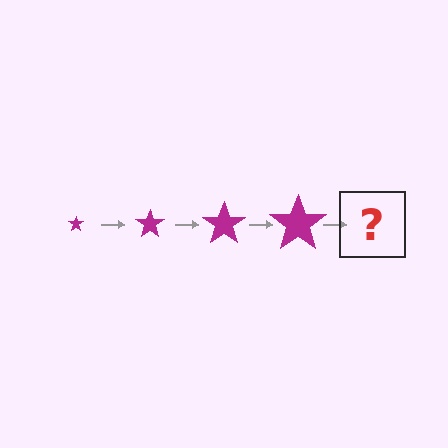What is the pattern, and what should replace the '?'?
The pattern is that the star gets progressively larger each step. The '?' should be a magenta star, larger than the previous one.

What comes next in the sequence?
The next element should be a magenta star, larger than the previous one.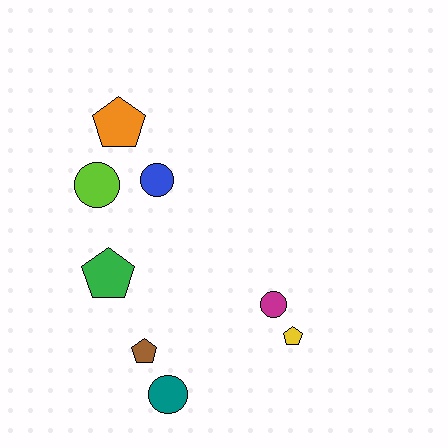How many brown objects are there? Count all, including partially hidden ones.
There is 1 brown object.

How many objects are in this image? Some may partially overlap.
There are 8 objects.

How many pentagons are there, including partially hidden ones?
There are 4 pentagons.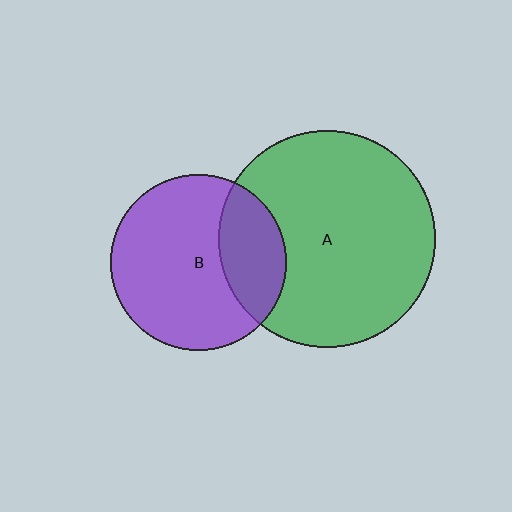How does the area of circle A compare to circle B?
Approximately 1.5 times.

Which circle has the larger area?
Circle A (green).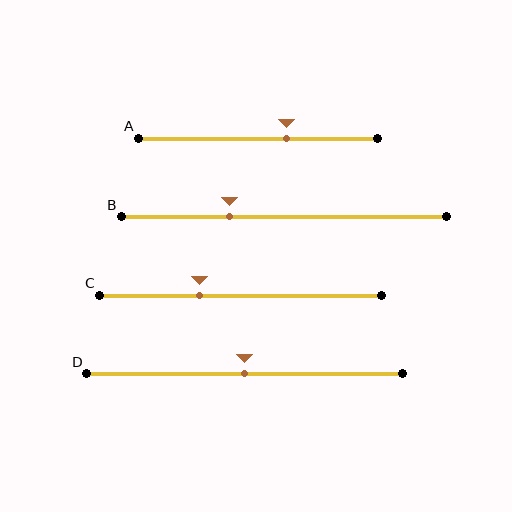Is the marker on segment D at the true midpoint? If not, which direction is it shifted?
Yes, the marker on segment D is at the true midpoint.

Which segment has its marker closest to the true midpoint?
Segment D has its marker closest to the true midpoint.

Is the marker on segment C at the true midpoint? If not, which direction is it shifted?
No, the marker on segment C is shifted to the left by about 15% of the segment length.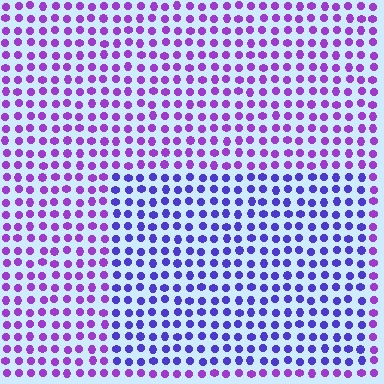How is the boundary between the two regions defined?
The boundary is defined purely by a slight shift in hue (about 35 degrees). Spacing, size, and orientation are identical on both sides.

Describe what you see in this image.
The image is filled with small purple elements in a uniform arrangement. A rectangle-shaped region is visible where the elements are tinted to a slightly different hue, forming a subtle color boundary.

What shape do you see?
I see a rectangle.